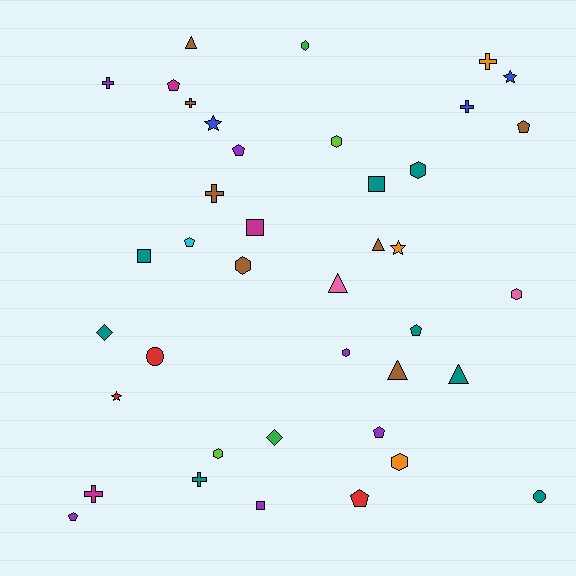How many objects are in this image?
There are 40 objects.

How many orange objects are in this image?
There are 3 orange objects.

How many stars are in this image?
There are 4 stars.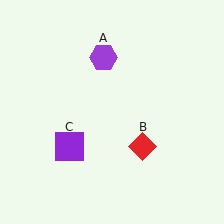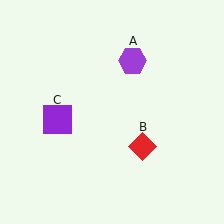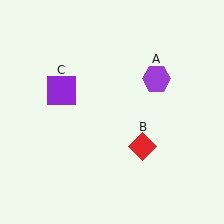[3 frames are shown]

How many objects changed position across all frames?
2 objects changed position: purple hexagon (object A), purple square (object C).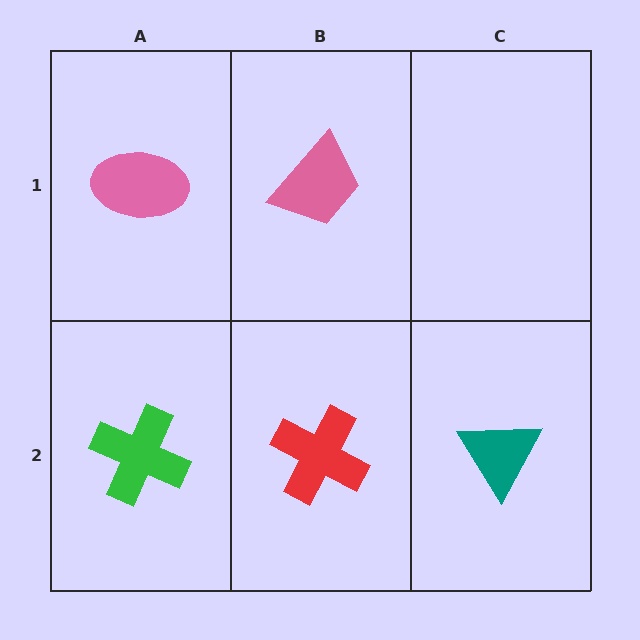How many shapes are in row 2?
3 shapes.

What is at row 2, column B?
A red cross.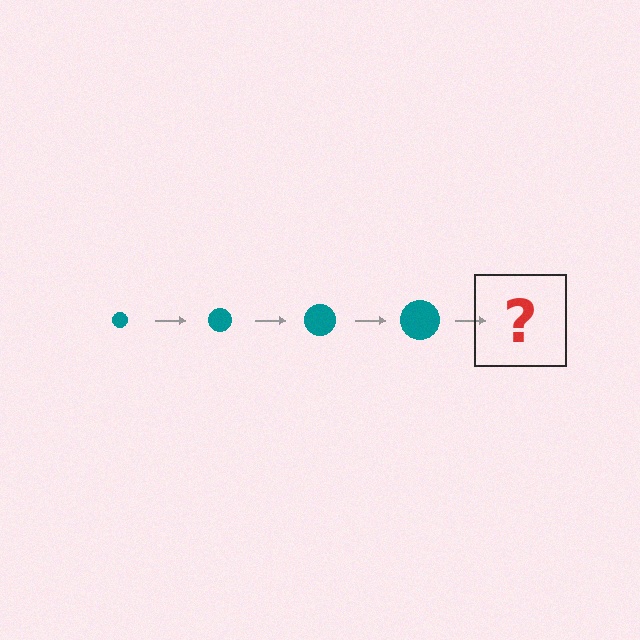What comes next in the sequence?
The next element should be a teal circle, larger than the previous one.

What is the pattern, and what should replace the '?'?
The pattern is that the circle gets progressively larger each step. The '?' should be a teal circle, larger than the previous one.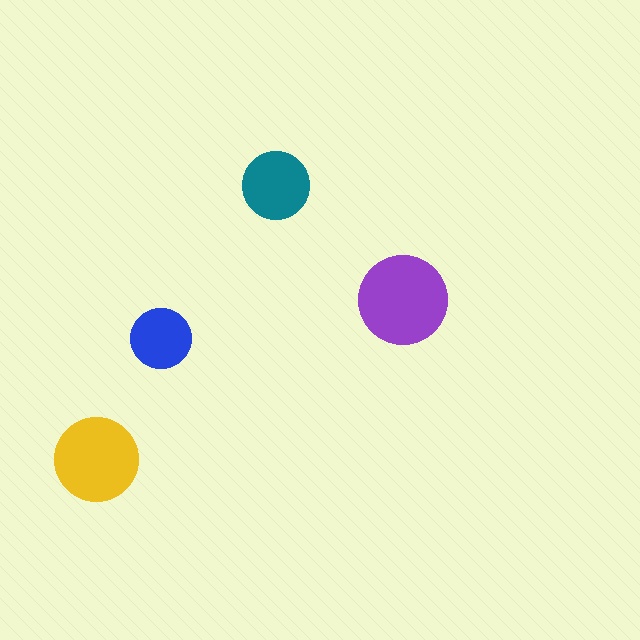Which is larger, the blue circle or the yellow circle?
The yellow one.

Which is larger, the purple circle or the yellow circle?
The purple one.